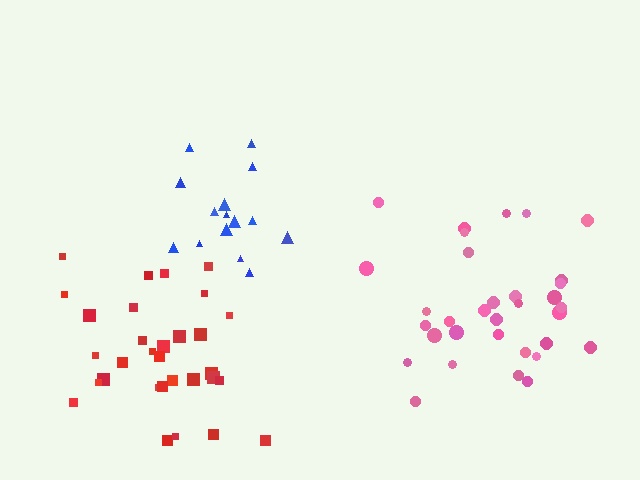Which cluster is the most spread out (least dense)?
Pink.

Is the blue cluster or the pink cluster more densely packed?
Blue.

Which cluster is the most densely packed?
Red.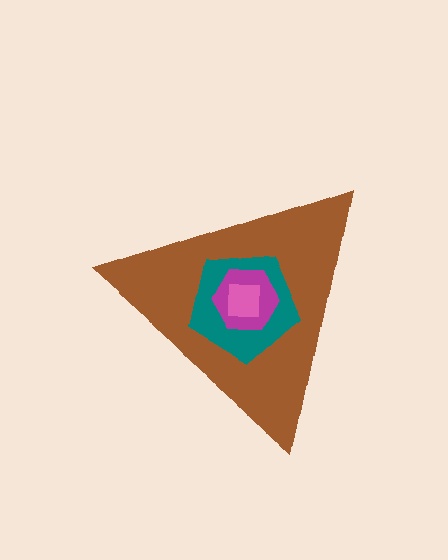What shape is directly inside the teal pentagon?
The magenta hexagon.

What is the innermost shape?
The pink square.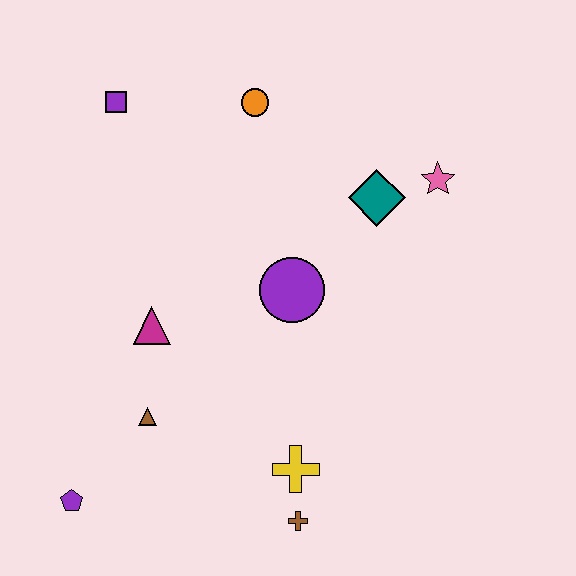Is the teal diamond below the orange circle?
Yes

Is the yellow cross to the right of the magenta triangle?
Yes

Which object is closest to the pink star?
The teal diamond is closest to the pink star.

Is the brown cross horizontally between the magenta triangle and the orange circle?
No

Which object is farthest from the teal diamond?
The purple pentagon is farthest from the teal diamond.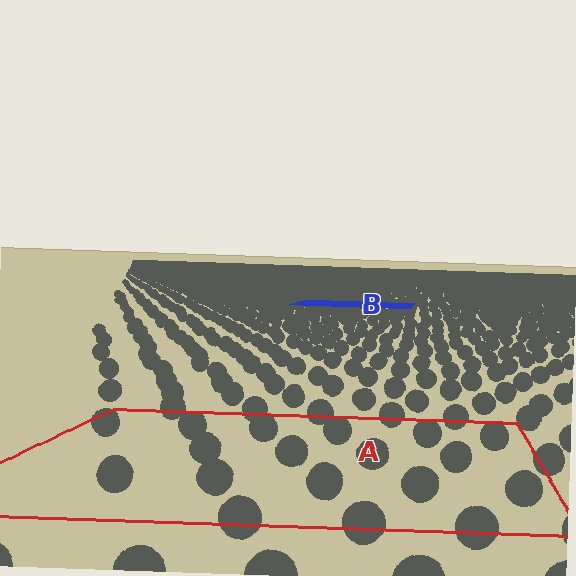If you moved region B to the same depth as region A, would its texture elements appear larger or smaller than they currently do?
They would appear larger. At a closer depth, the same texture elements are projected at a bigger on-screen size.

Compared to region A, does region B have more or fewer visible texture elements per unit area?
Region B has more texture elements per unit area — they are packed more densely because it is farther away.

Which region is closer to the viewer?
Region A is closer. The texture elements there are larger and more spread out.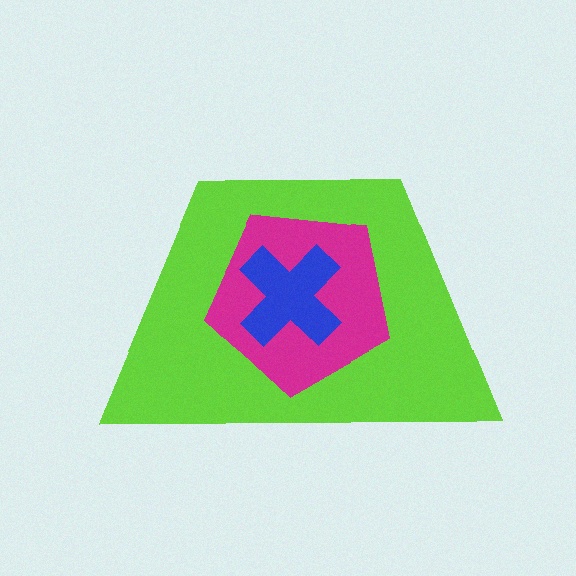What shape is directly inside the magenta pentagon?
The blue cross.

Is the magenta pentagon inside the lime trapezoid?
Yes.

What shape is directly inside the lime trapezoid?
The magenta pentagon.